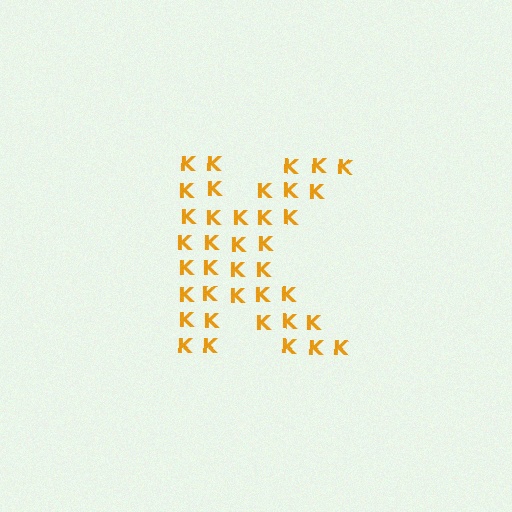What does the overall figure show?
The overall figure shows the letter K.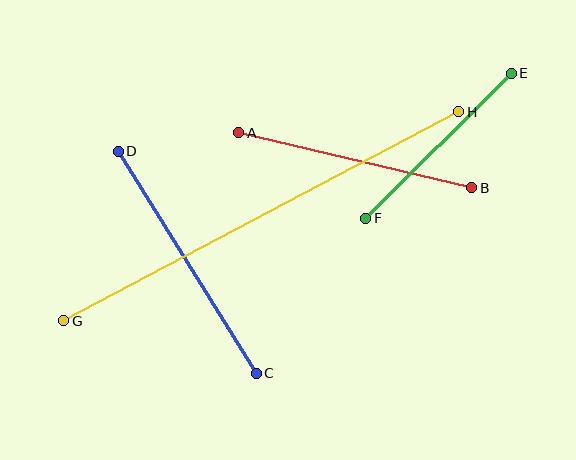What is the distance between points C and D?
The distance is approximately 262 pixels.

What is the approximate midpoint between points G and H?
The midpoint is at approximately (261, 216) pixels.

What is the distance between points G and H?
The distance is approximately 447 pixels.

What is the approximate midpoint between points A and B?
The midpoint is at approximately (355, 160) pixels.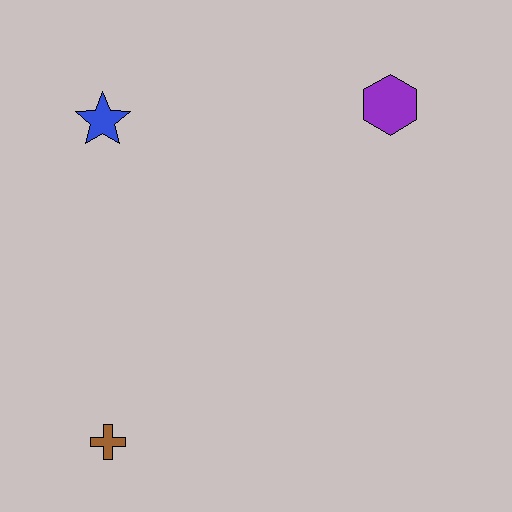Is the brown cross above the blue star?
No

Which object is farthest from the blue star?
The brown cross is farthest from the blue star.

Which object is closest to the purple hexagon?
The blue star is closest to the purple hexagon.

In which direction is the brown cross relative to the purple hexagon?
The brown cross is below the purple hexagon.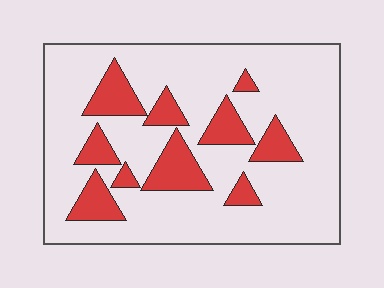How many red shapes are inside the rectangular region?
10.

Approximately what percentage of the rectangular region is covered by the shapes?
Approximately 20%.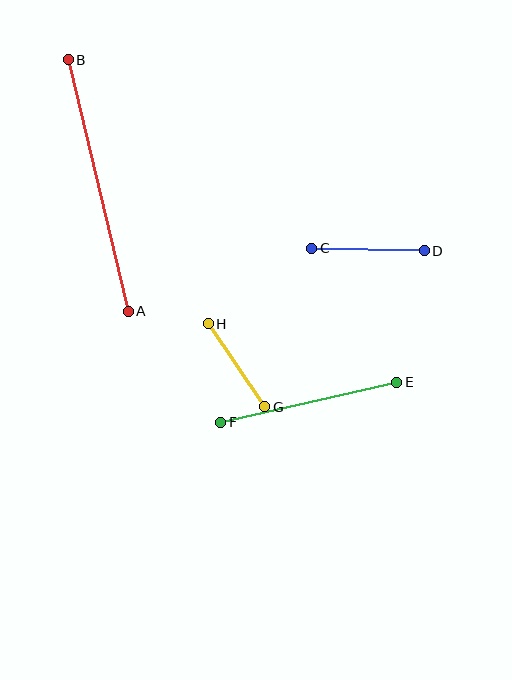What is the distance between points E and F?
The distance is approximately 181 pixels.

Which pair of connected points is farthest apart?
Points A and B are farthest apart.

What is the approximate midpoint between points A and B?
The midpoint is at approximately (98, 186) pixels.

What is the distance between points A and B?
The distance is approximately 258 pixels.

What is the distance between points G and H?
The distance is approximately 101 pixels.